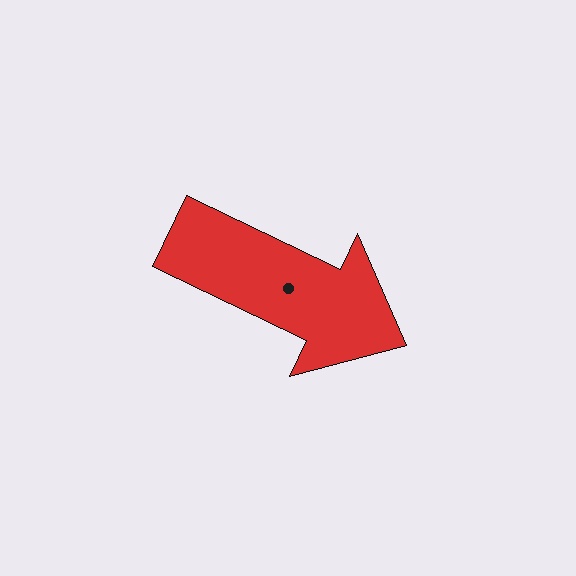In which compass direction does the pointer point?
Southeast.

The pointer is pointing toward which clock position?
Roughly 4 o'clock.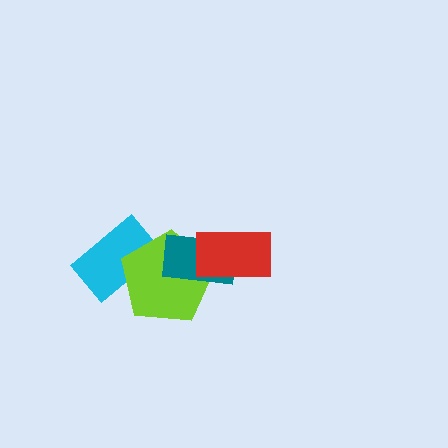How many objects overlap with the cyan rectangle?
1 object overlaps with the cyan rectangle.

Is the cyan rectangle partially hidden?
Yes, it is partially covered by another shape.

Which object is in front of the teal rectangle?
The red rectangle is in front of the teal rectangle.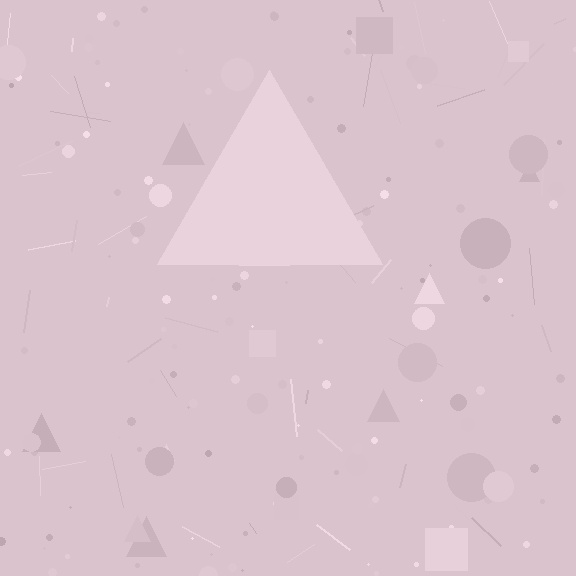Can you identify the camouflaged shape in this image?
The camouflaged shape is a triangle.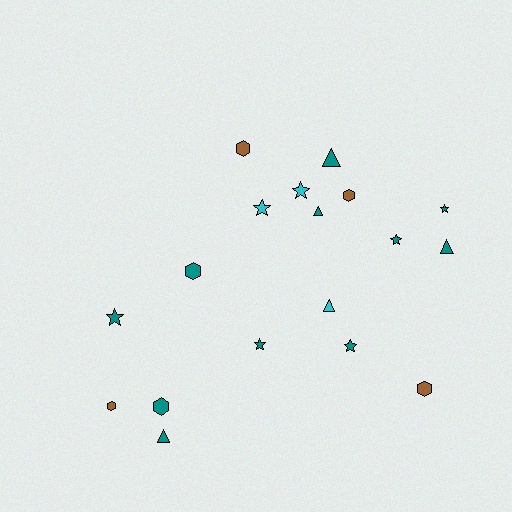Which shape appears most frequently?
Star, with 7 objects.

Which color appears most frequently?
Teal, with 11 objects.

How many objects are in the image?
There are 18 objects.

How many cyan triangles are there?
There is 1 cyan triangle.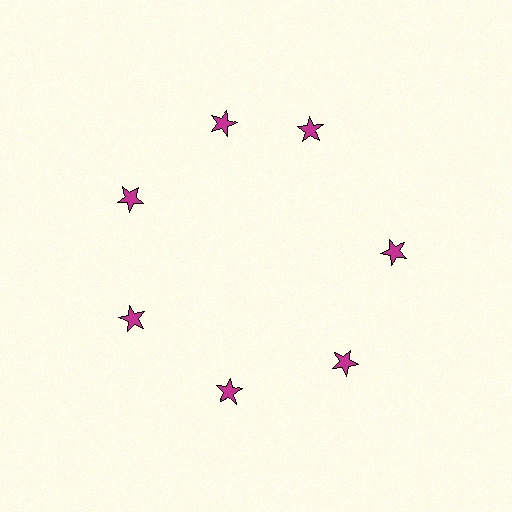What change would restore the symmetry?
The symmetry would be restored by rotating it back into even spacing with its neighbors so that all 7 stars sit at equal angles and equal distance from the center.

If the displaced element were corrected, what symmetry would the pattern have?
It would have 7-fold rotational symmetry — the pattern would map onto itself every 51 degrees.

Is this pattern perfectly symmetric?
No. The 7 magenta stars are arranged in a ring, but one element near the 1 o'clock position is rotated out of alignment along the ring, breaking the 7-fold rotational symmetry.